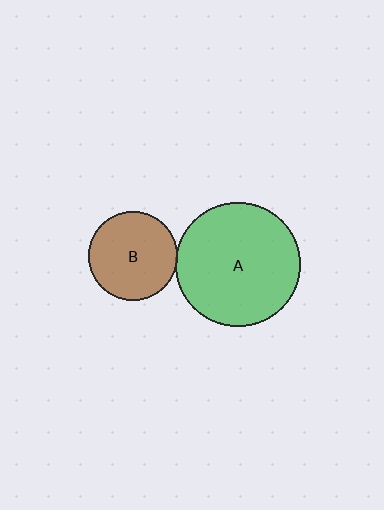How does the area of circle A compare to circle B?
Approximately 1.9 times.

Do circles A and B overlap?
Yes.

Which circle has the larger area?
Circle A (green).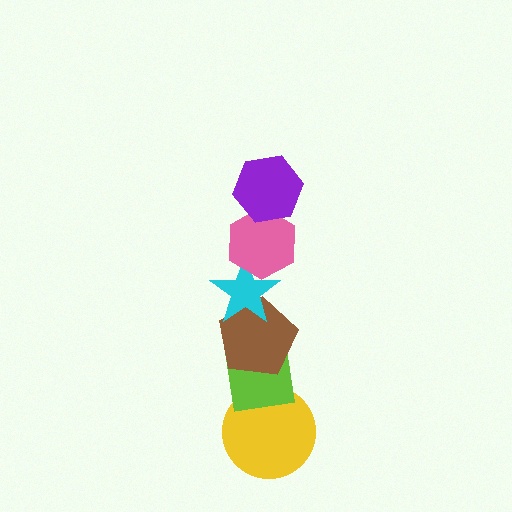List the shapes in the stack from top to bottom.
From top to bottom: the purple hexagon, the pink hexagon, the cyan star, the brown pentagon, the lime square, the yellow circle.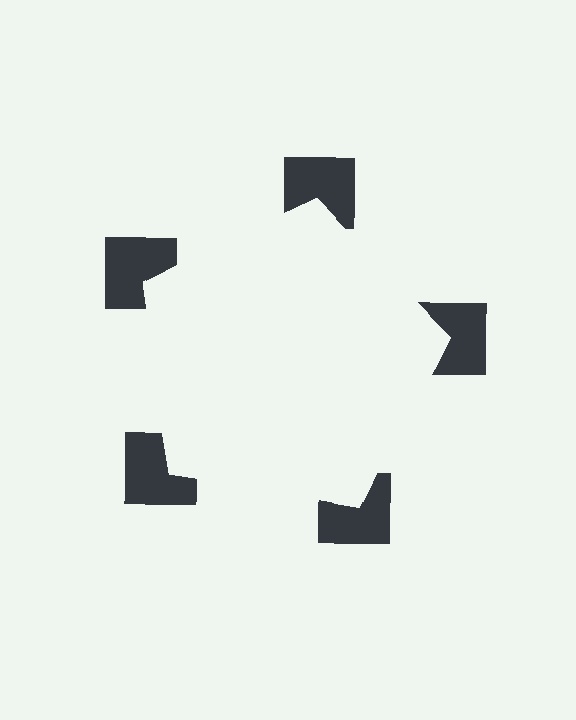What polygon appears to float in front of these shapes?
An illusory pentagon — its edges are inferred from the aligned wedge cuts in the notched squares, not physically drawn.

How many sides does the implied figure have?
5 sides.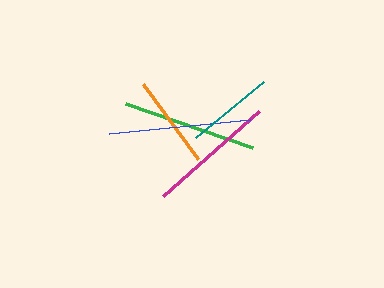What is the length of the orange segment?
The orange segment is approximately 93 pixels long.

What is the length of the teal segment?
The teal segment is approximately 88 pixels long.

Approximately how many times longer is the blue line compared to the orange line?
The blue line is approximately 1.5 times the length of the orange line.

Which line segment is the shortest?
The teal line is the shortest at approximately 88 pixels.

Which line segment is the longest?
The blue line is the longest at approximately 142 pixels.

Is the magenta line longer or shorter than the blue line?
The blue line is longer than the magenta line.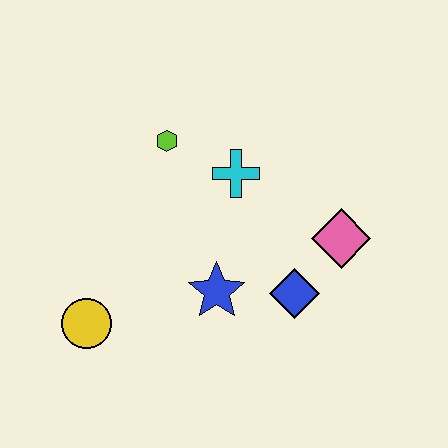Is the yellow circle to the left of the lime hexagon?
Yes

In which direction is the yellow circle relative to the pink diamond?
The yellow circle is to the left of the pink diamond.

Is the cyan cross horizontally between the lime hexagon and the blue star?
No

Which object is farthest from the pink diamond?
The yellow circle is farthest from the pink diamond.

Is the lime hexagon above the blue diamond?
Yes